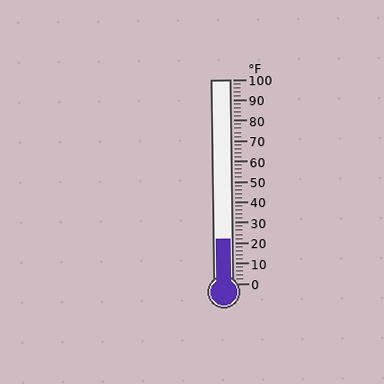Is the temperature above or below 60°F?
The temperature is below 60°F.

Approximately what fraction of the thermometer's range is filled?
The thermometer is filled to approximately 20% of its range.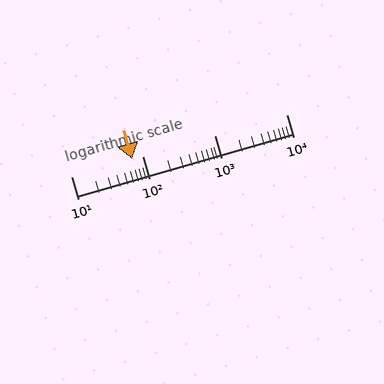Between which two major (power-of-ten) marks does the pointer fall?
The pointer is between 10 and 100.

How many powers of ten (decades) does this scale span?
The scale spans 3 decades, from 10 to 10000.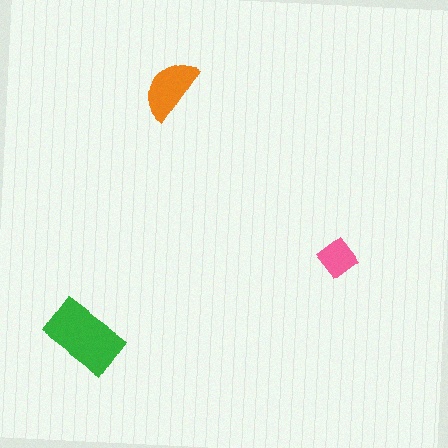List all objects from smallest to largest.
The pink diamond, the orange semicircle, the green rectangle.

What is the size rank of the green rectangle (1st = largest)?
1st.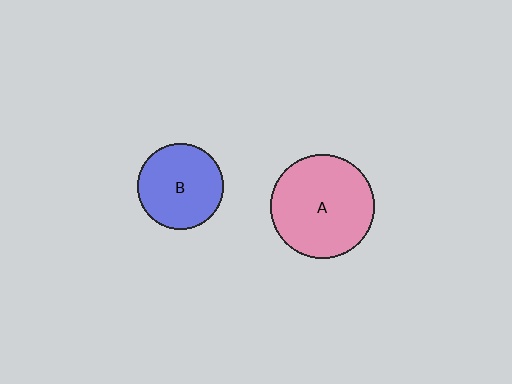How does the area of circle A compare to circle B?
Approximately 1.5 times.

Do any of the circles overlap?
No, none of the circles overlap.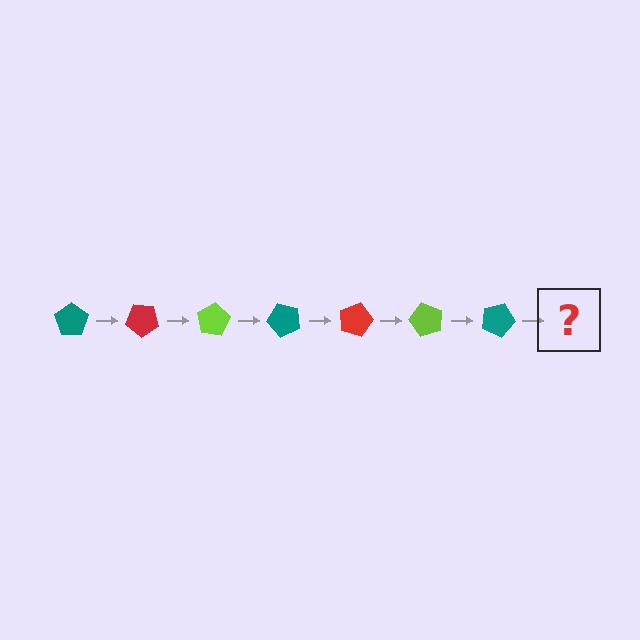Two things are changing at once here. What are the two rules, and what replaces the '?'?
The two rules are that it rotates 40 degrees each step and the color cycles through teal, red, and lime. The '?' should be a red pentagon, rotated 280 degrees from the start.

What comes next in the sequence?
The next element should be a red pentagon, rotated 280 degrees from the start.